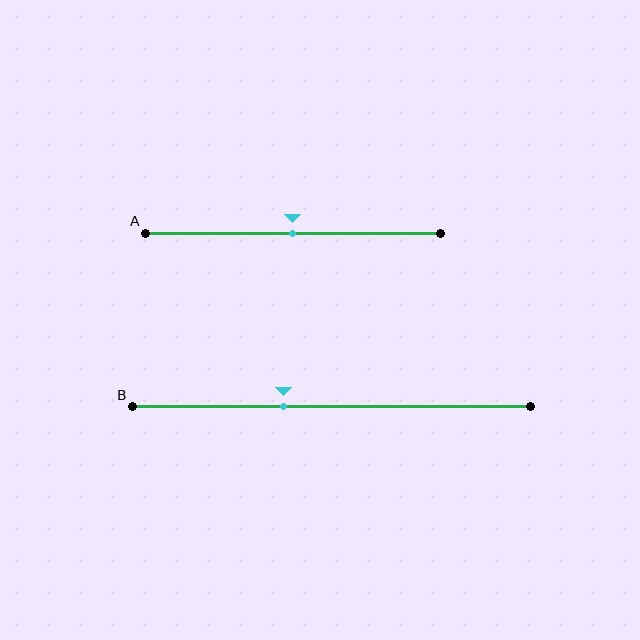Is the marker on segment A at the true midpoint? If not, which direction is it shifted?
Yes, the marker on segment A is at the true midpoint.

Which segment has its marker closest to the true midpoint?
Segment A has its marker closest to the true midpoint.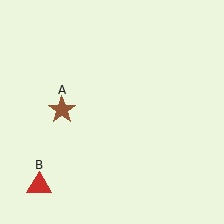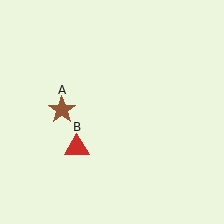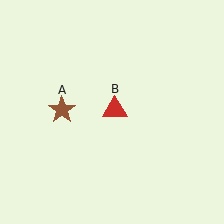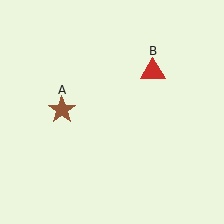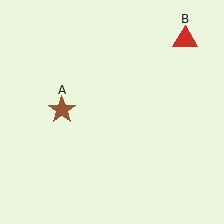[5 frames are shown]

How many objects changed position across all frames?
1 object changed position: red triangle (object B).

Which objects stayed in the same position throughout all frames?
Brown star (object A) remained stationary.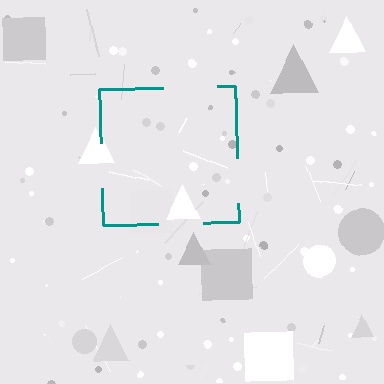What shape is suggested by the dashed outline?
The dashed outline suggests a square.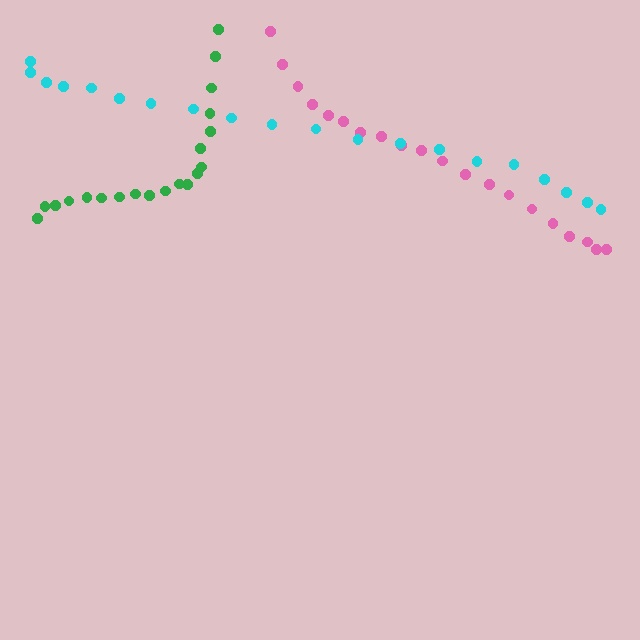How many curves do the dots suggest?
There are 3 distinct paths.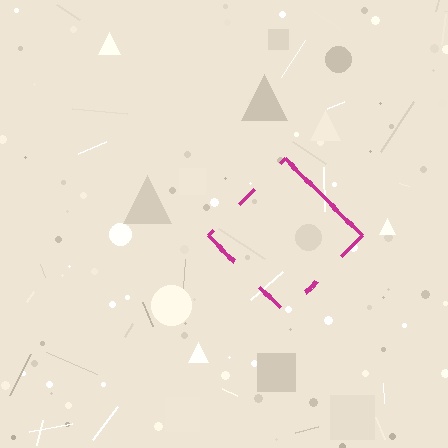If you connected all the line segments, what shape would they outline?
They would outline a diamond.